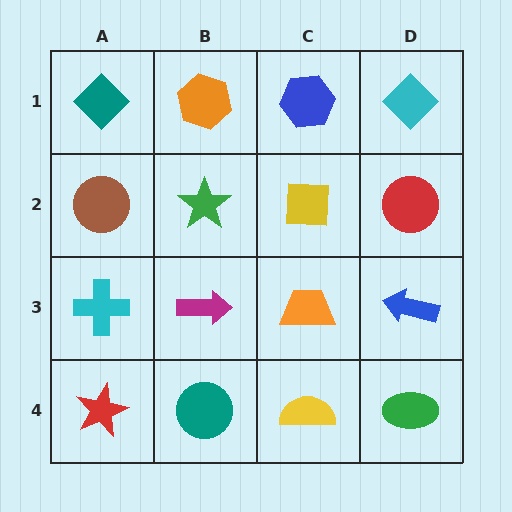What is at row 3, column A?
A cyan cross.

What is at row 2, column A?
A brown circle.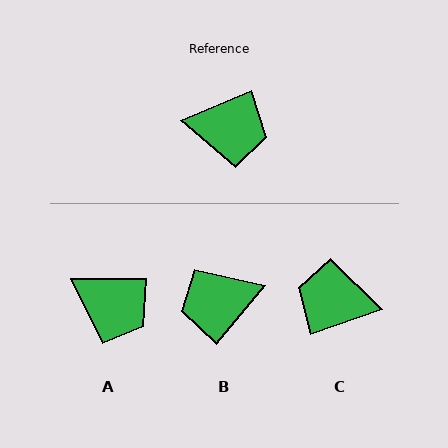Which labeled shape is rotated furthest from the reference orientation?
C, about 176 degrees away.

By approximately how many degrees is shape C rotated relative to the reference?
Approximately 176 degrees counter-clockwise.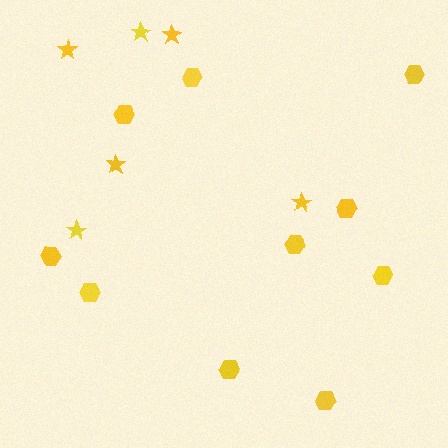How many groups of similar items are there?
There are 2 groups: one group of hexagons (10) and one group of stars (6).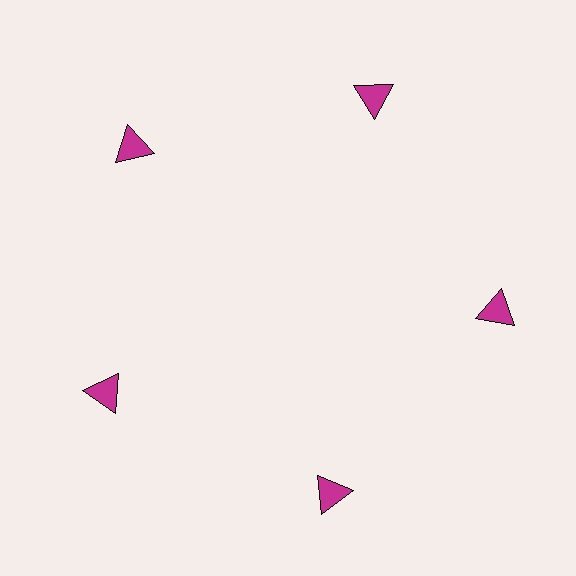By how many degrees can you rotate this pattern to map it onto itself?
The pattern maps onto itself every 72 degrees of rotation.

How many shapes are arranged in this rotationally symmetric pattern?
There are 5 shapes, arranged in 5 groups of 1.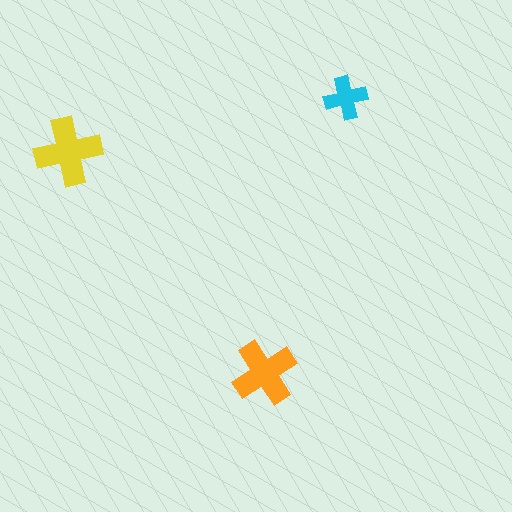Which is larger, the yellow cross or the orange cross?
The yellow one.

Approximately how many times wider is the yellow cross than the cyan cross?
About 1.5 times wider.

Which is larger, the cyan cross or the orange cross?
The orange one.